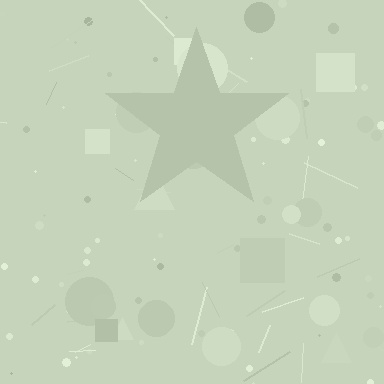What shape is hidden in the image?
A star is hidden in the image.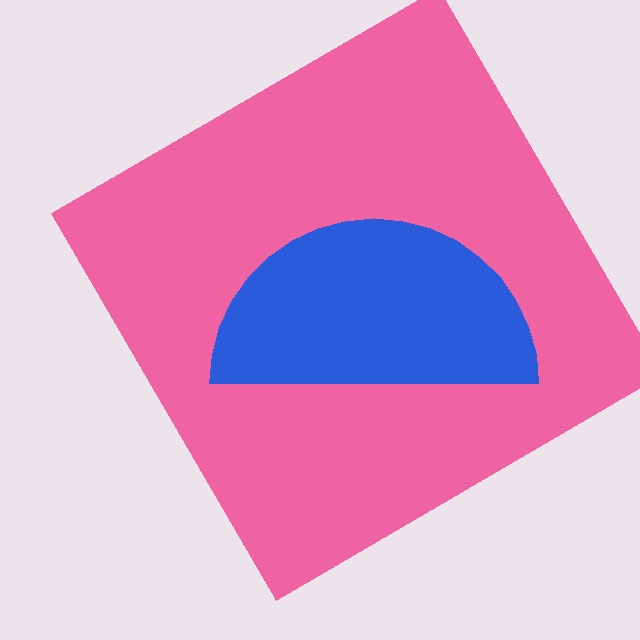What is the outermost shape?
The pink diamond.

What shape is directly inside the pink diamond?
The blue semicircle.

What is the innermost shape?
The blue semicircle.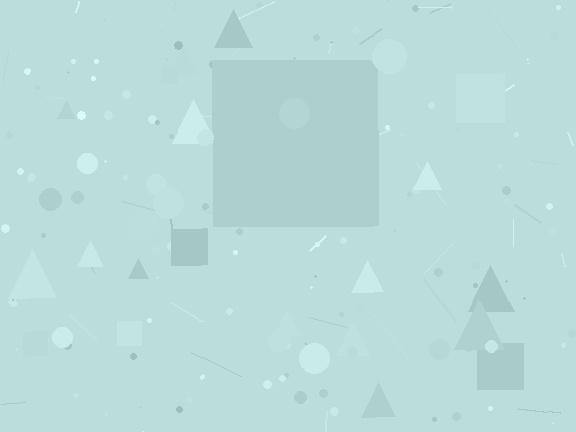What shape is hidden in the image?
A square is hidden in the image.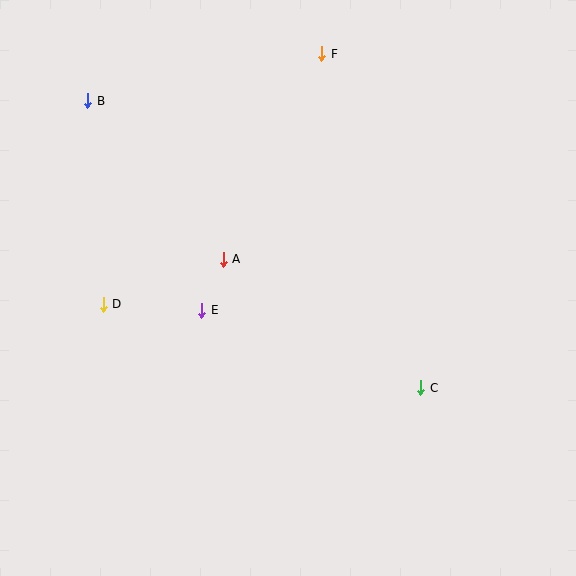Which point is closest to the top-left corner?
Point B is closest to the top-left corner.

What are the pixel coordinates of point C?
Point C is at (421, 388).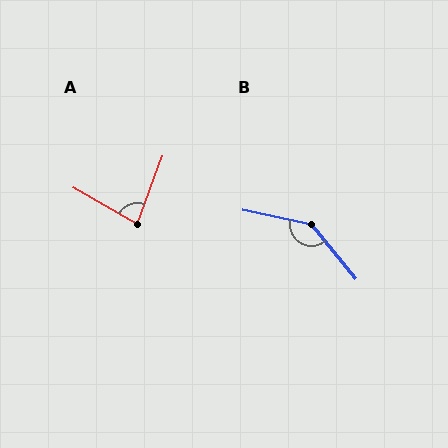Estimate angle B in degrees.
Approximately 141 degrees.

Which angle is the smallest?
A, at approximately 80 degrees.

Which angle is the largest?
B, at approximately 141 degrees.